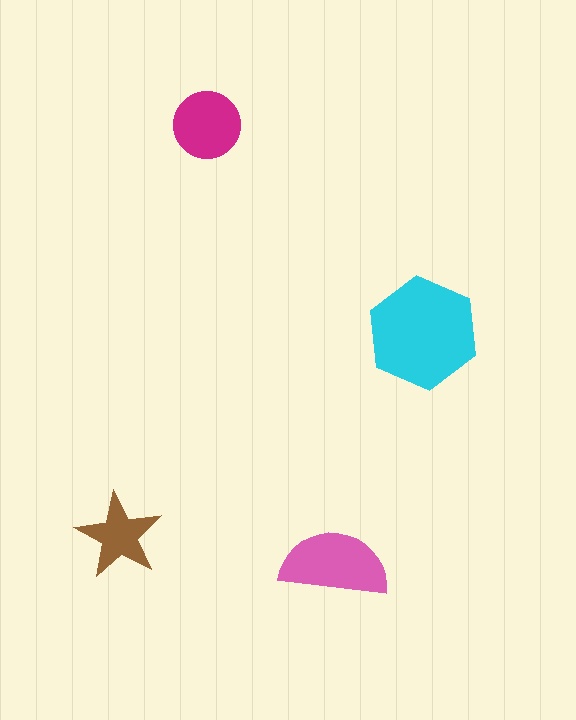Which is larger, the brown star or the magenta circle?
The magenta circle.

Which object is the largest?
The cyan hexagon.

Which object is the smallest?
The brown star.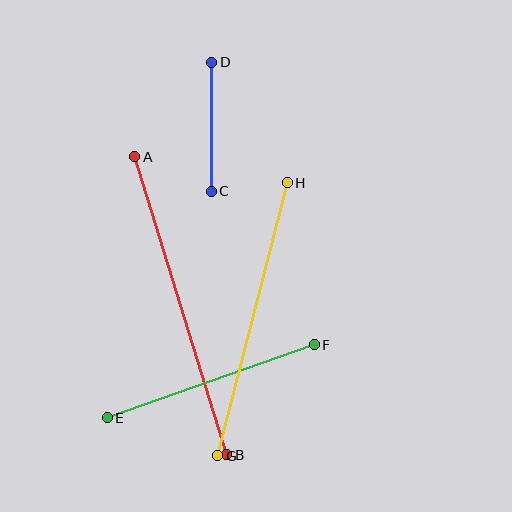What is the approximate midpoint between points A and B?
The midpoint is at approximately (181, 306) pixels.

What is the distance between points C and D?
The distance is approximately 129 pixels.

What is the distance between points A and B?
The distance is approximately 312 pixels.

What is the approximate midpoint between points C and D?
The midpoint is at approximately (211, 127) pixels.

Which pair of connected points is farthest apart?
Points A and B are farthest apart.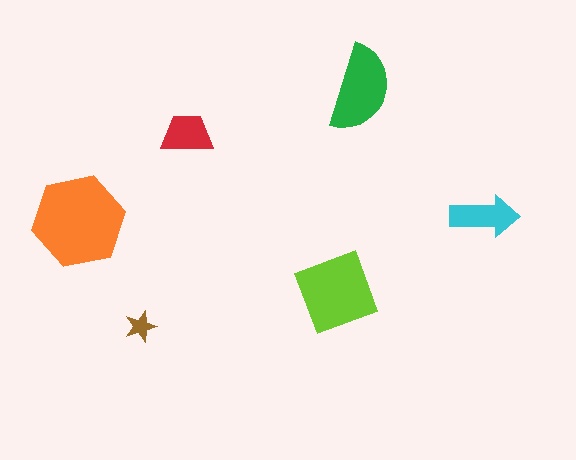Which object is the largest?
The orange hexagon.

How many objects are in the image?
There are 6 objects in the image.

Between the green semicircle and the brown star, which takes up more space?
The green semicircle.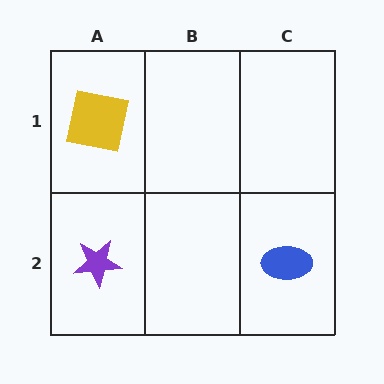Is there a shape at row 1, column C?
No, that cell is empty.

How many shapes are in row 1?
1 shape.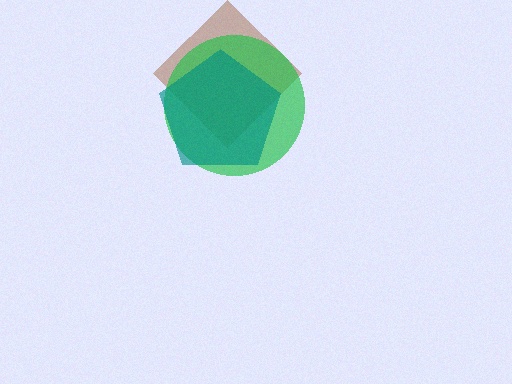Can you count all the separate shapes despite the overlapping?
Yes, there are 3 separate shapes.